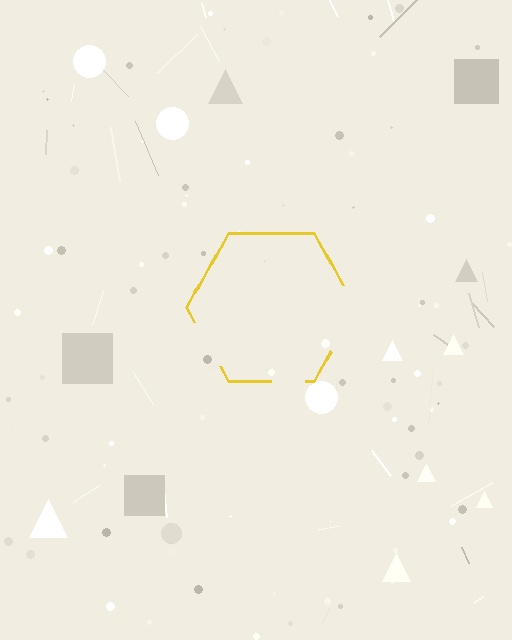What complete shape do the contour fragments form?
The contour fragments form a hexagon.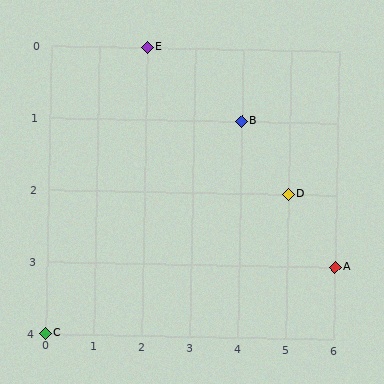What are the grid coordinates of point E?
Point E is at grid coordinates (2, 0).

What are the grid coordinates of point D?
Point D is at grid coordinates (5, 2).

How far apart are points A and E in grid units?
Points A and E are 4 columns and 3 rows apart (about 5.0 grid units diagonally).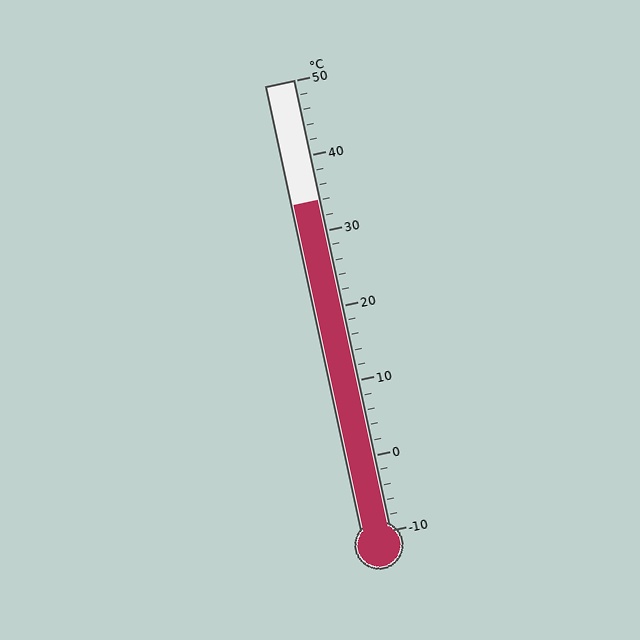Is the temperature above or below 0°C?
The temperature is above 0°C.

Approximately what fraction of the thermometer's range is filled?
The thermometer is filled to approximately 75% of its range.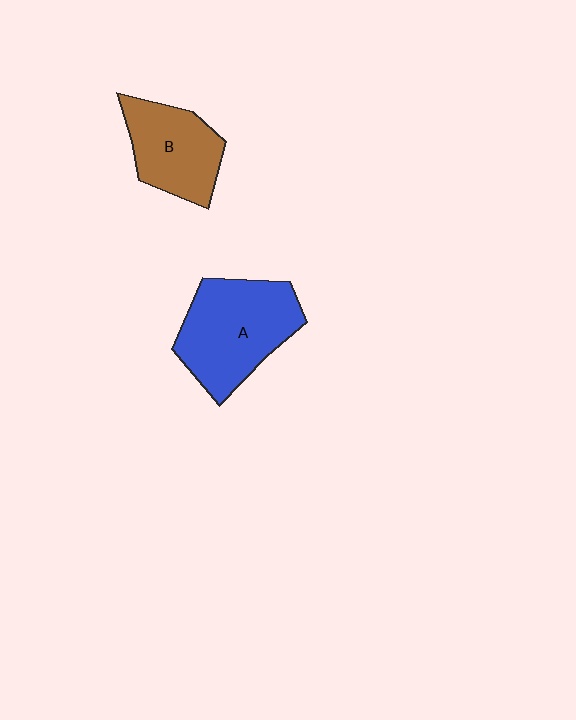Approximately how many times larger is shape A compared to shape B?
Approximately 1.4 times.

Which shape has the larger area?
Shape A (blue).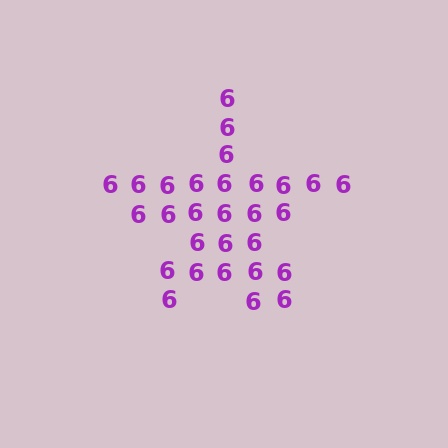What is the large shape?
The large shape is a star.